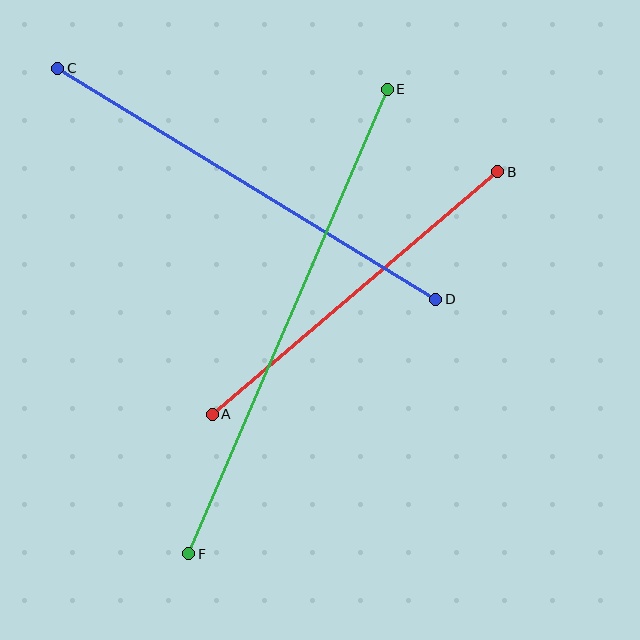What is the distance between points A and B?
The distance is approximately 374 pixels.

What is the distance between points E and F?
The distance is approximately 505 pixels.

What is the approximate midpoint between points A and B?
The midpoint is at approximately (355, 293) pixels.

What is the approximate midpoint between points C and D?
The midpoint is at approximately (247, 184) pixels.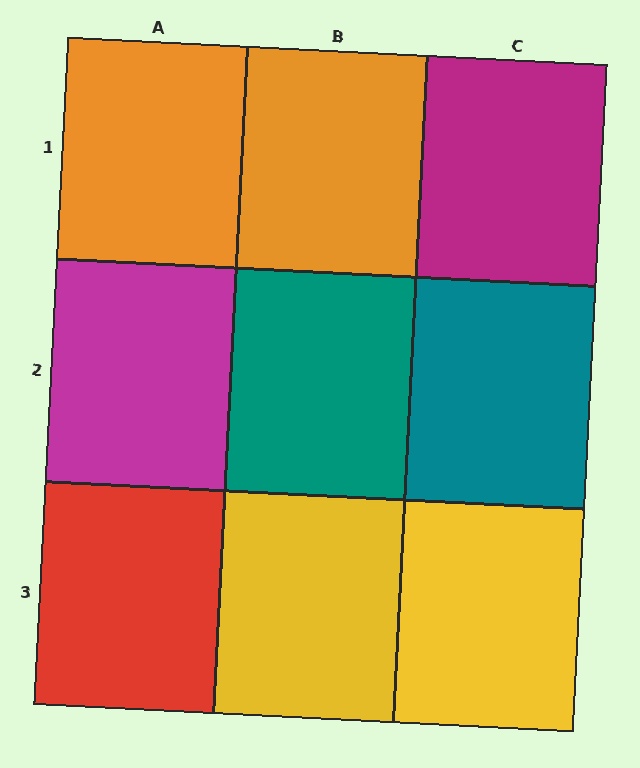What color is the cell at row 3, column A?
Red.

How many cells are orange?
2 cells are orange.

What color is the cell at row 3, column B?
Yellow.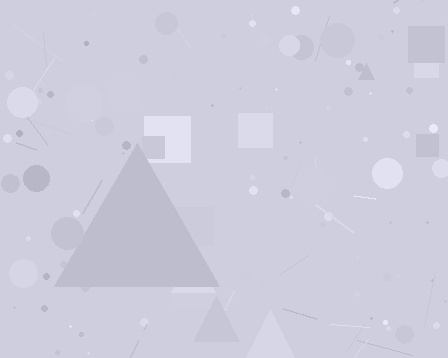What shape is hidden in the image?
A triangle is hidden in the image.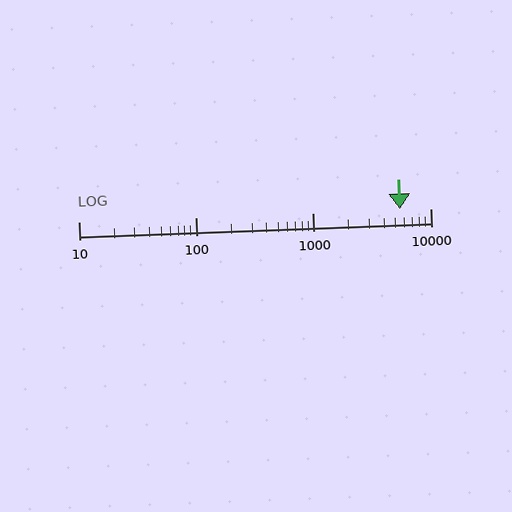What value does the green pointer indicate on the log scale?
The pointer indicates approximately 5500.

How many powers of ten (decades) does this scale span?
The scale spans 3 decades, from 10 to 10000.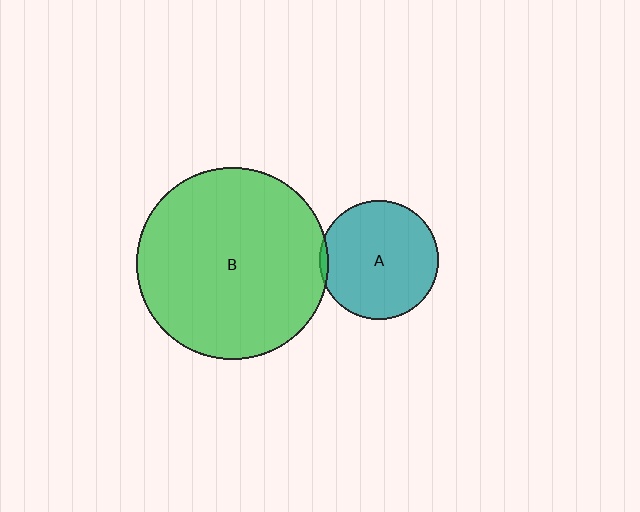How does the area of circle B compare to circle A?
Approximately 2.6 times.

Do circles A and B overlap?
Yes.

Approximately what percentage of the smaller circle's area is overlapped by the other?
Approximately 5%.